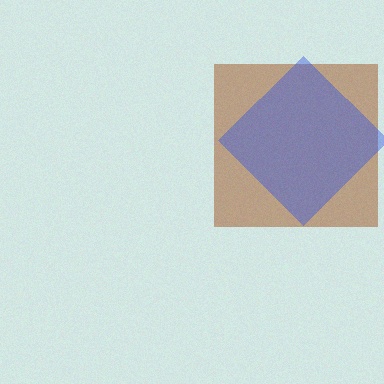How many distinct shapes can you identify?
There are 2 distinct shapes: a brown square, a blue diamond.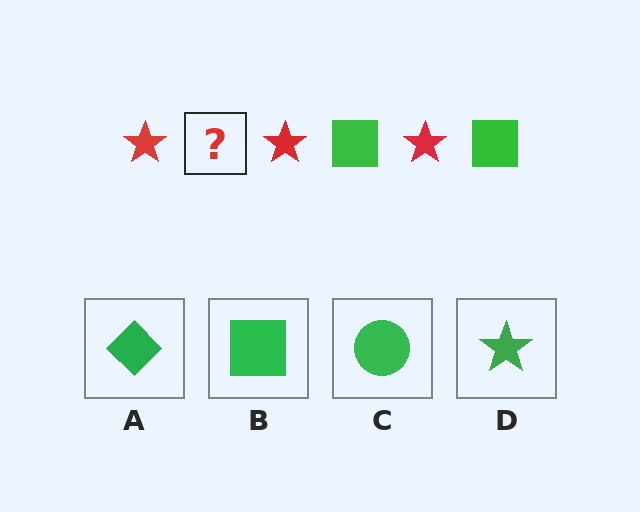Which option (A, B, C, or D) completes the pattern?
B.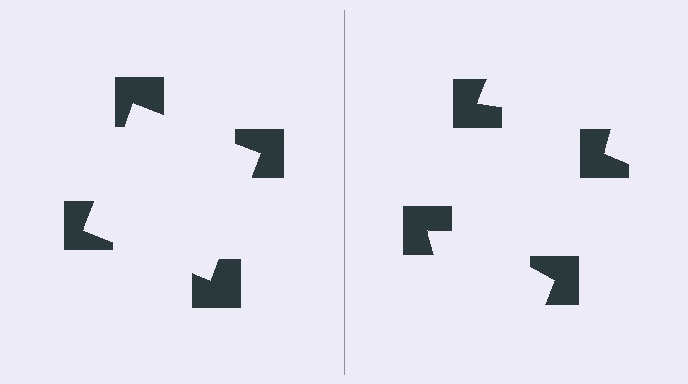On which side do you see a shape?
An illusory square appears on the left side. On the right side the wedge cuts are rotated, so no coherent shape forms.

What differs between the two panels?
The notched squares are positioned identically on both sides; only the wedge orientations differ. On the left they align to a square; on the right they are misaligned.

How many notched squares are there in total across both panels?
8 — 4 on each side.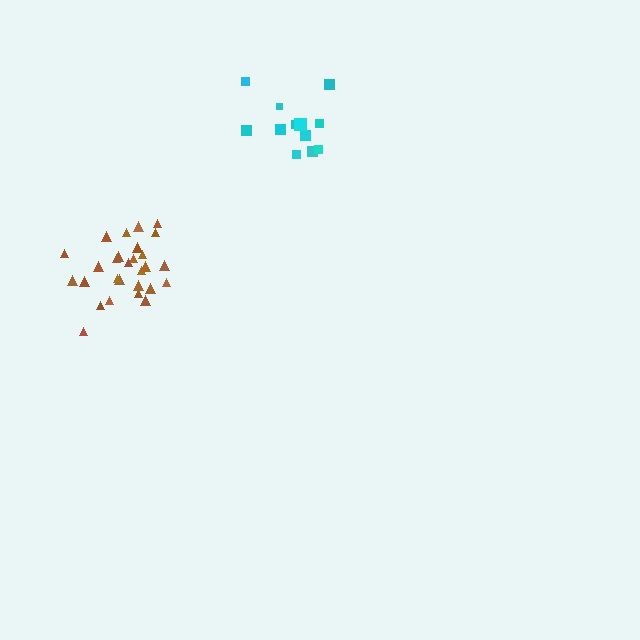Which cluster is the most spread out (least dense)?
Cyan.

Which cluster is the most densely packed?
Brown.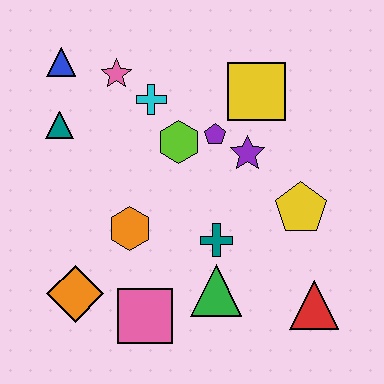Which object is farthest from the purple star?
The orange diamond is farthest from the purple star.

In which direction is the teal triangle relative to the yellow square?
The teal triangle is to the left of the yellow square.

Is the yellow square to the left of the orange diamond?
No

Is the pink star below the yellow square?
No